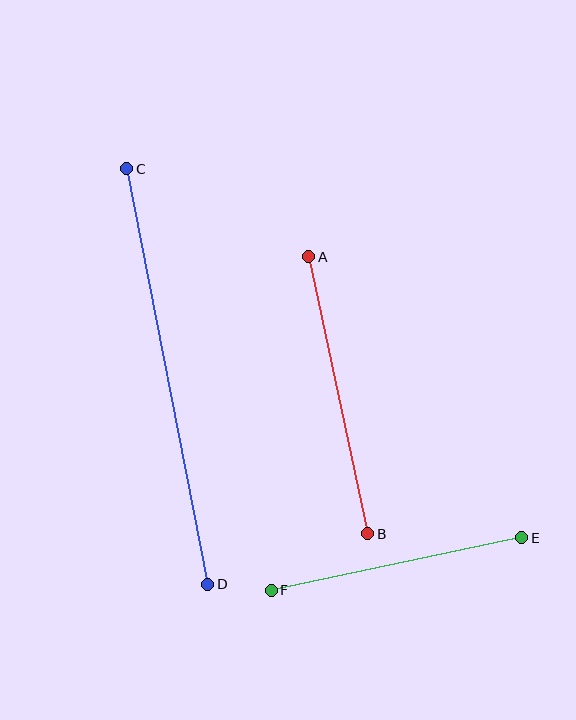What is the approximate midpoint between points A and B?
The midpoint is at approximately (338, 395) pixels.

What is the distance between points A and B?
The distance is approximately 283 pixels.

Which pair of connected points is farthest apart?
Points C and D are farthest apart.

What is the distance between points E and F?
The distance is approximately 256 pixels.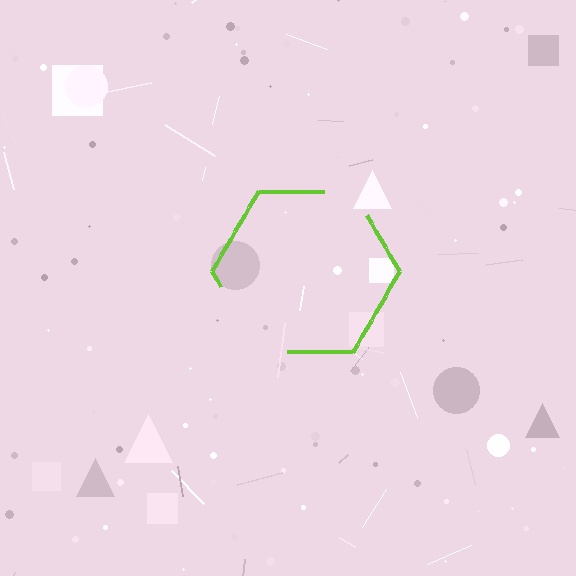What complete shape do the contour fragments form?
The contour fragments form a hexagon.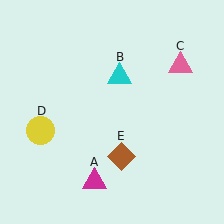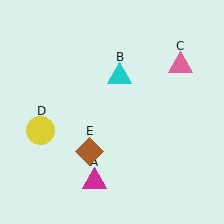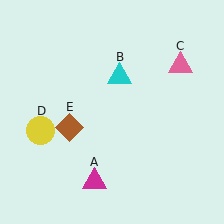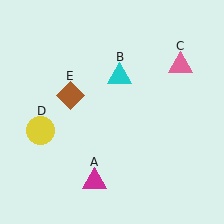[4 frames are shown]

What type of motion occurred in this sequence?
The brown diamond (object E) rotated clockwise around the center of the scene.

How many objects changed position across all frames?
1 object changed position: brown diamond (object E).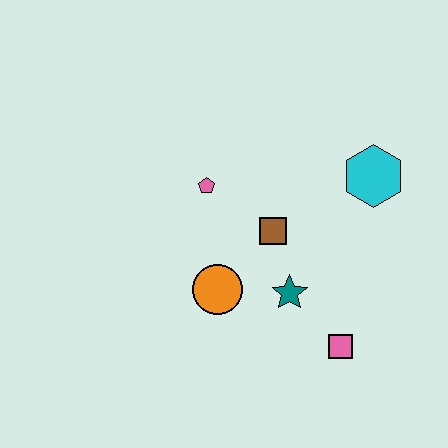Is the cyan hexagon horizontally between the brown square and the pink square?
No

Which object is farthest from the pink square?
The pink pentagon is farthest from the pink square.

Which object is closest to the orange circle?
The teal star is closest to the orange circle.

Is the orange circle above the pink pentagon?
No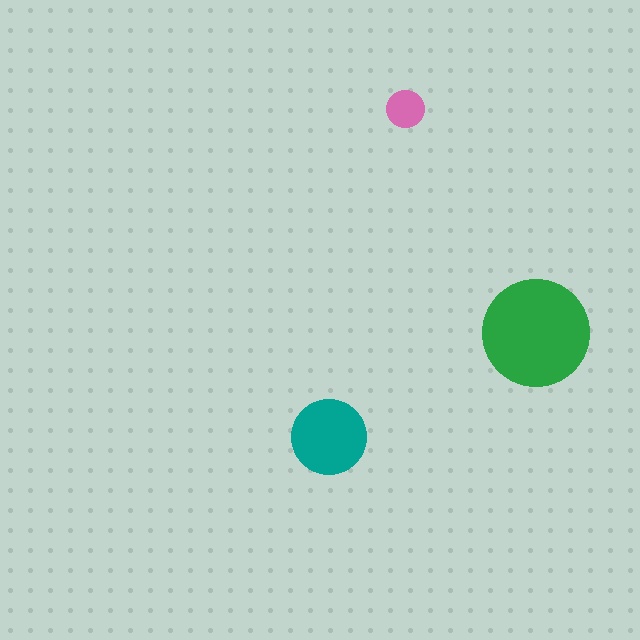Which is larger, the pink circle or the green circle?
The green one.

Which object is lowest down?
The teal circle is bottommost.